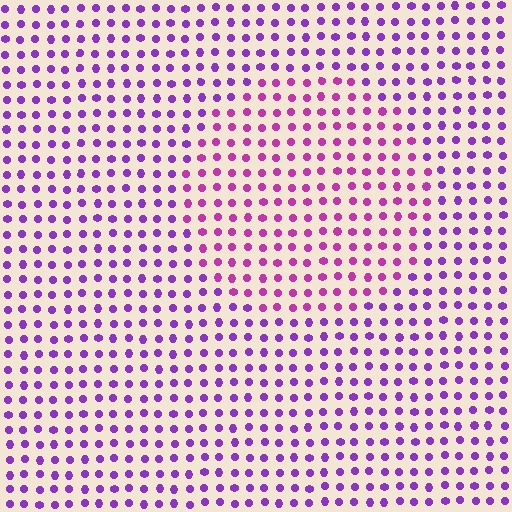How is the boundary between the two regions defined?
The boundary is defined purely by a slight shift in hue (about 34 degrees). Spacing, size, and orientation are identical on both sides.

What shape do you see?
I see a circle.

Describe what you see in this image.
The image is filled with small purple elements in a uniform arrangement. A circle-shaped region is visible where the elements are tinted to a slightly different hue, forming a subtle color boundary.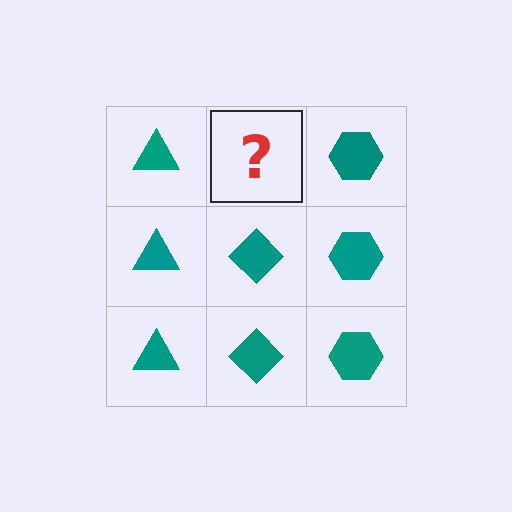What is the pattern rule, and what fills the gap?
The rule is that each column has a consistent shape. The gap should be filled with a teal diamond.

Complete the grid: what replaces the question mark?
The question mark should be replaced with a teal diamond.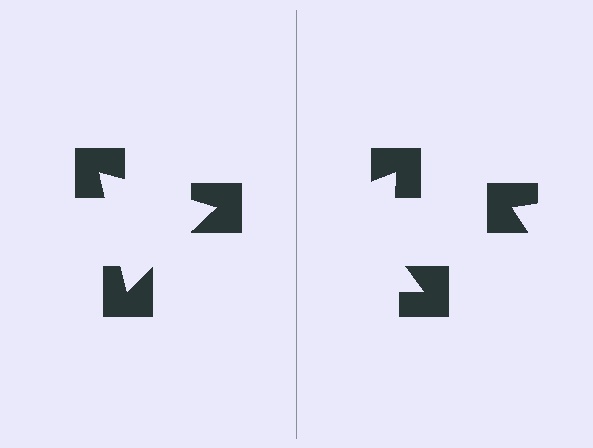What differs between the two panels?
The notched squares are positioned identically on both sides; only the wedge orientations differ. On the left they align to a triangle; on the right they are misaligned.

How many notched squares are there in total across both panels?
6 — 3 on each side.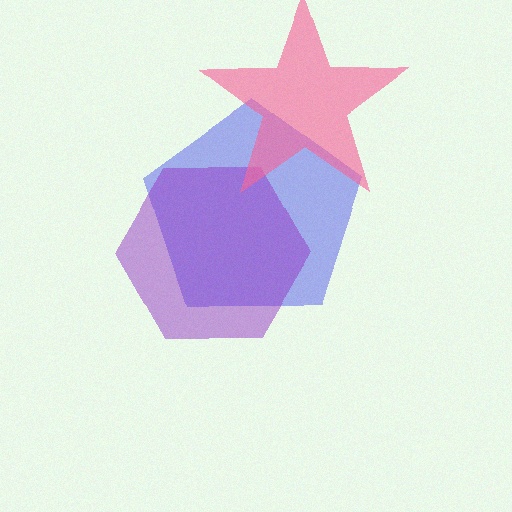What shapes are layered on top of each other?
The layered shapes are: a blue pentagon, a purple hexagon, a pink star.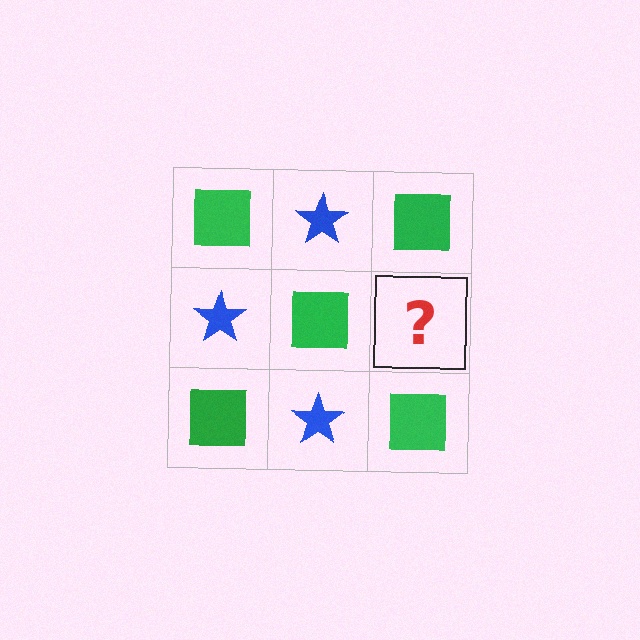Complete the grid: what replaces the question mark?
The question mark should be replaced with a blue star.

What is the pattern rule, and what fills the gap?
The rule is that it alternates green square and blue star in a checkerboard pattern. The gap should be filled with a blue star.